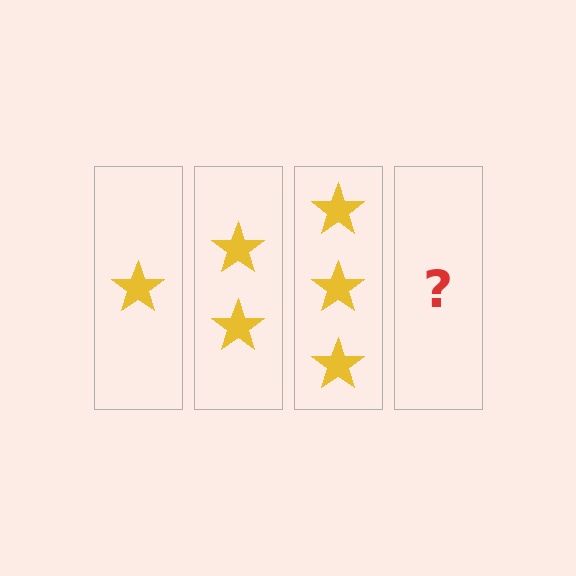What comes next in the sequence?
The next element should be 4 stars.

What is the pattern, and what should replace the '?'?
The pattern is that each step adds one more star. The '?' should be 4 stars.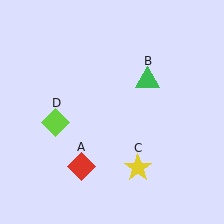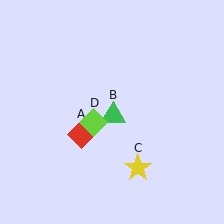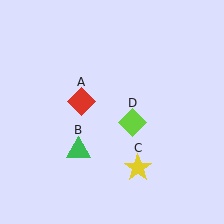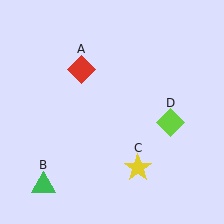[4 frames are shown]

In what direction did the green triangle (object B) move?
The green triangle (object B) moved down and to the left.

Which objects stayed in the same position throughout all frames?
Yellow star (object C) remained stationary.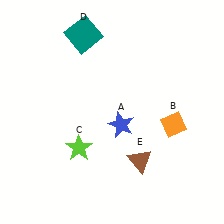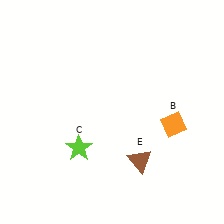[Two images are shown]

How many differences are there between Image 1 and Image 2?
There are 2 differences between the two images.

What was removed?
The teal square (D), the blue star (A) were removed in Image 2.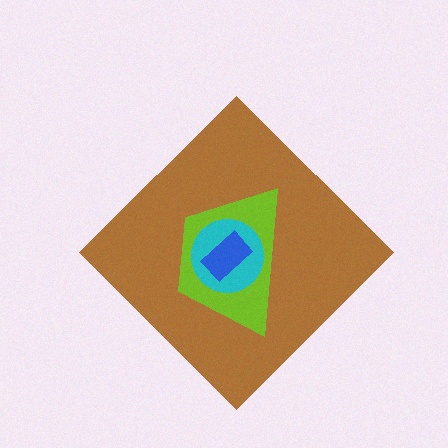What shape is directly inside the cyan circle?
The blue rectangle.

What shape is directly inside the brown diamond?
The lime trapezoid.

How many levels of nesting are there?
4.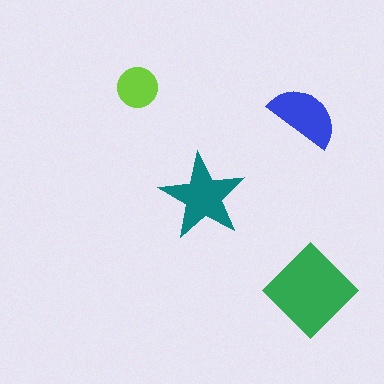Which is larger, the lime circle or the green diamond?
The green diamond.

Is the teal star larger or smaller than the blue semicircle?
Larger.